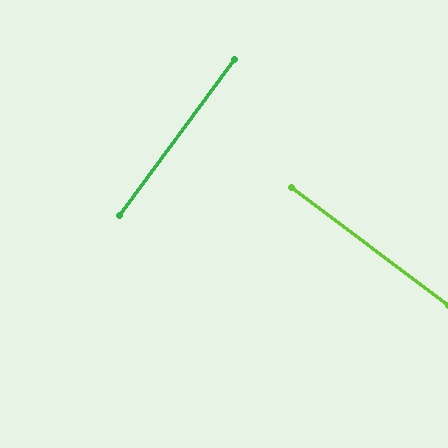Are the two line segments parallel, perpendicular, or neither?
Perpendicular — they meet at approximately 89°.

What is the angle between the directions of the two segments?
Approximately 89 degrees.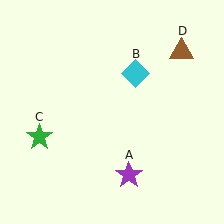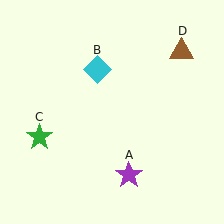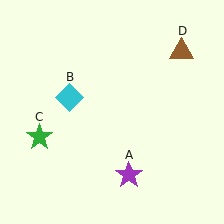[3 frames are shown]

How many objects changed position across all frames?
1 object changed position: cyan diamond (object B).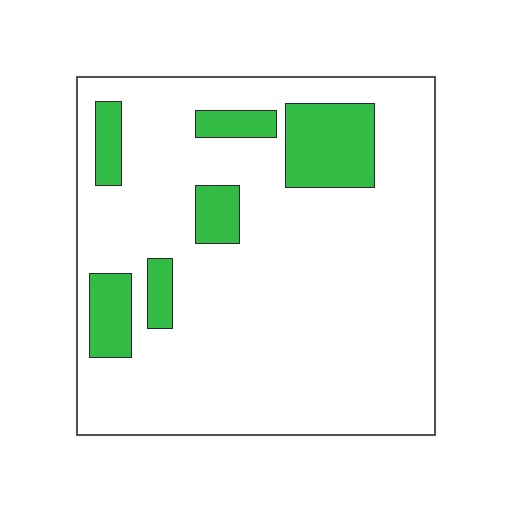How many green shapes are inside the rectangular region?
6.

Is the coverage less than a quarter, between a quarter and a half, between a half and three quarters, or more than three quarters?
Less than a quarter.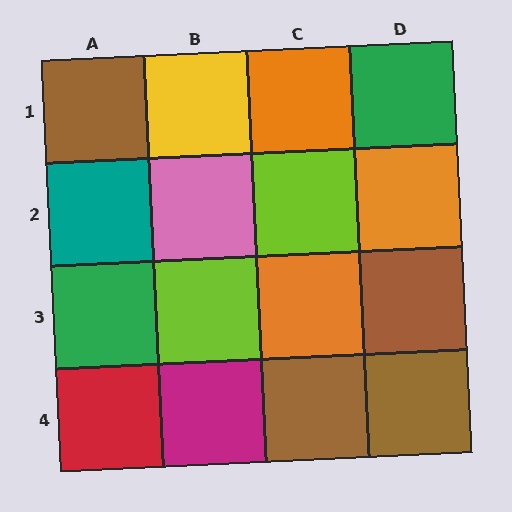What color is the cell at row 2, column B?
Pink.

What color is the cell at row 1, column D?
Green.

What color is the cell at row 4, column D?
Brown.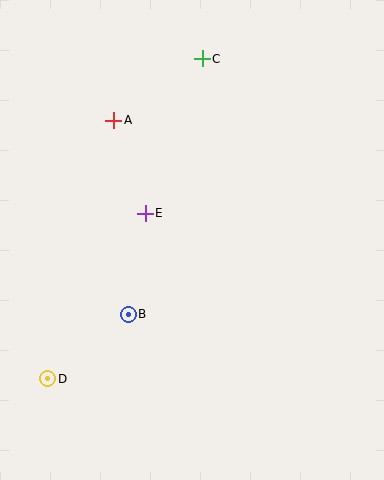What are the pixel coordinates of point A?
Point A is at (114, 120).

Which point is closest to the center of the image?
Point E at (145, 213) is closest to the center.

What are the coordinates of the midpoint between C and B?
The midpoint between C and B is at (165, 187).